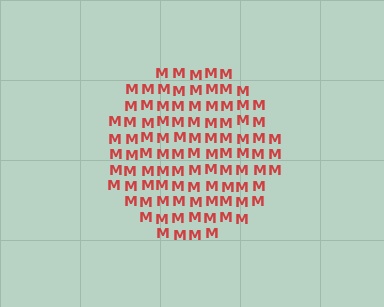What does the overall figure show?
The overall figure shows a circle.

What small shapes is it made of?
It is made of small letter M's.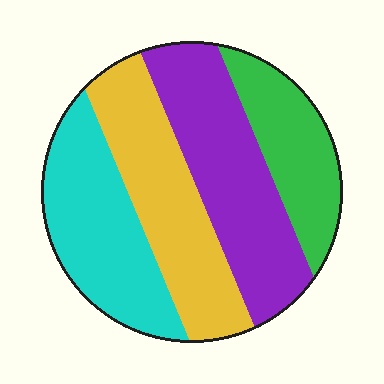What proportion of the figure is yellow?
Yellow takes up about one quarter (1/4) of the figure.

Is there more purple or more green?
Purple.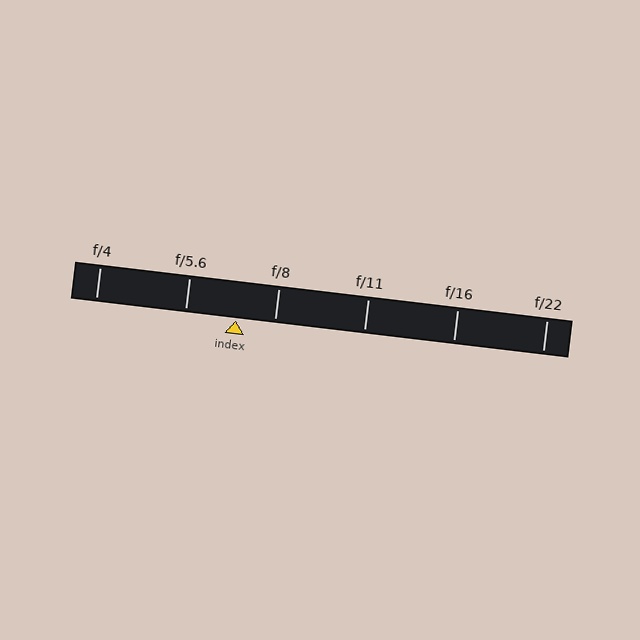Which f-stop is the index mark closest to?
The index mark is closest to f/8.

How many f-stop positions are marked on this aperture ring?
There are 6 f-stop positions marked.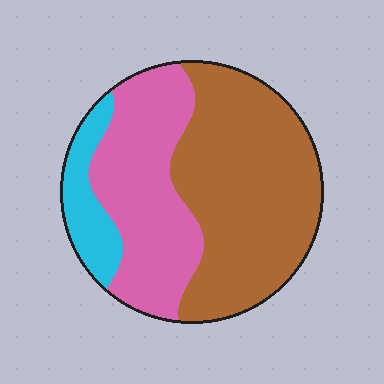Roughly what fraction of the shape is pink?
Pink covers 35% of the shape.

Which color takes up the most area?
Brown, at roughly 50%.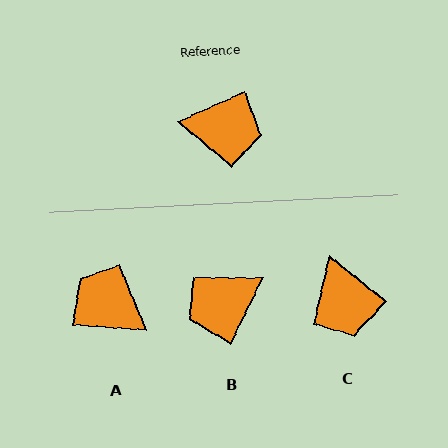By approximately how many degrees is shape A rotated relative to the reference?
Approximately 152 degrees counter-clockwise.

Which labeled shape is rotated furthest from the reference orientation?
A, about 152 degrees away.